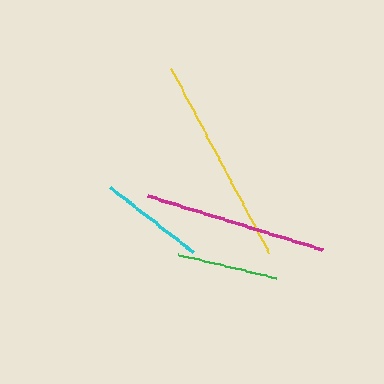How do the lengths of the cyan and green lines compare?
The cyan and green lines are approximately the same length.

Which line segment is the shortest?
The green line is the shortest at approximately 101 pixels.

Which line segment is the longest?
The yellow line is the longest at approximately 209 pixels.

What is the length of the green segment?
The green segment is approximately 101 pixels long.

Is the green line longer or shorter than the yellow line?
The yellow line is longer than the green line.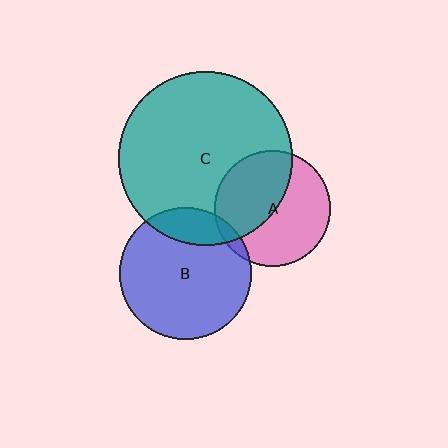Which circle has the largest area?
Circle C (teal).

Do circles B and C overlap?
Yes.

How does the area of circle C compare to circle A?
Approximately 2.2 times.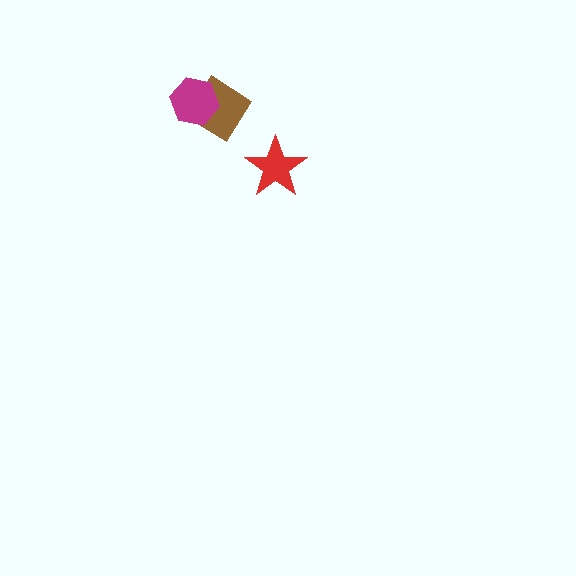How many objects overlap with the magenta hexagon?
1 object overlaps with the magenta hexagon.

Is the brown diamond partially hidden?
Yes, it is partially covered by another shape.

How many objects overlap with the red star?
0 objects overlap with the red star.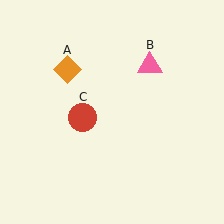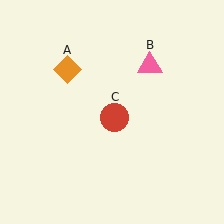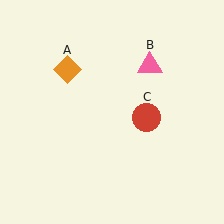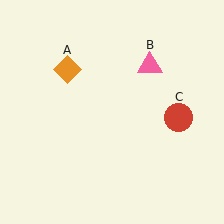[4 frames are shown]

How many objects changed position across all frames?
1 object changed position: red circle (object C).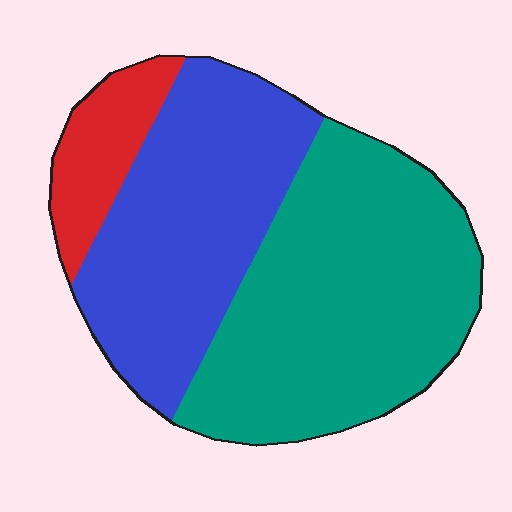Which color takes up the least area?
Red, at roughly 10%.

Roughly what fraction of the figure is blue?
Blue takes up about three eighths (3/8) of the figure.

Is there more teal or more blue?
Teal.